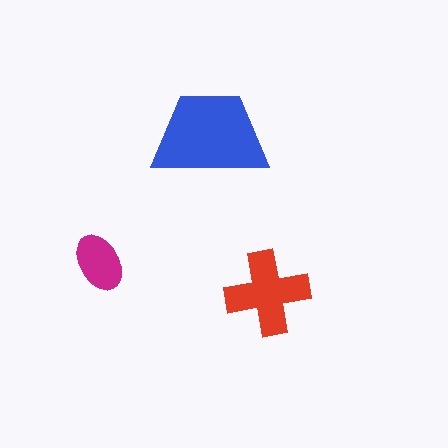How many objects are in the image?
There are 3 objects in the image.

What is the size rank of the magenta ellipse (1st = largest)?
3rd.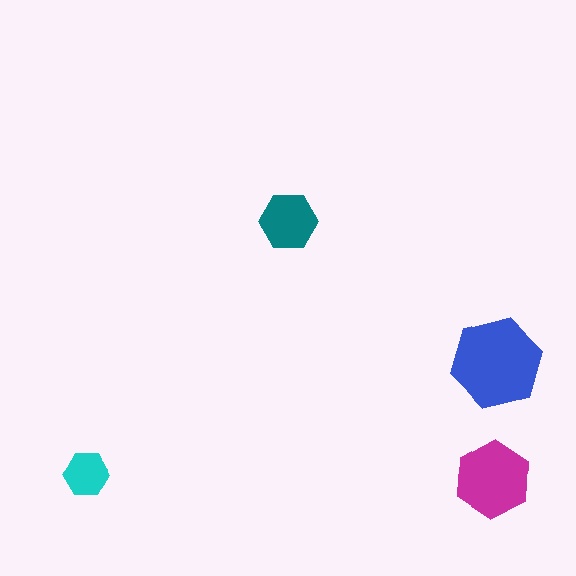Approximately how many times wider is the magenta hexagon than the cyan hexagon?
About 1.5 times wider.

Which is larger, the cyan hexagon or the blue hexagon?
The blue one.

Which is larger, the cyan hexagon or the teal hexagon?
The teal one.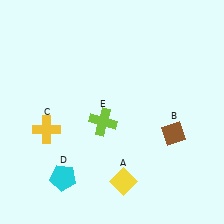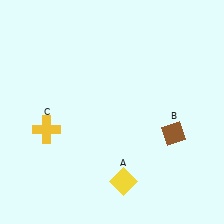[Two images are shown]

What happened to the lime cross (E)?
The lime cross (E) was removed in Image 2. It was in the bottom-left area of Image 1.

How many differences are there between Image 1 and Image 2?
There are 2 differences between the two images.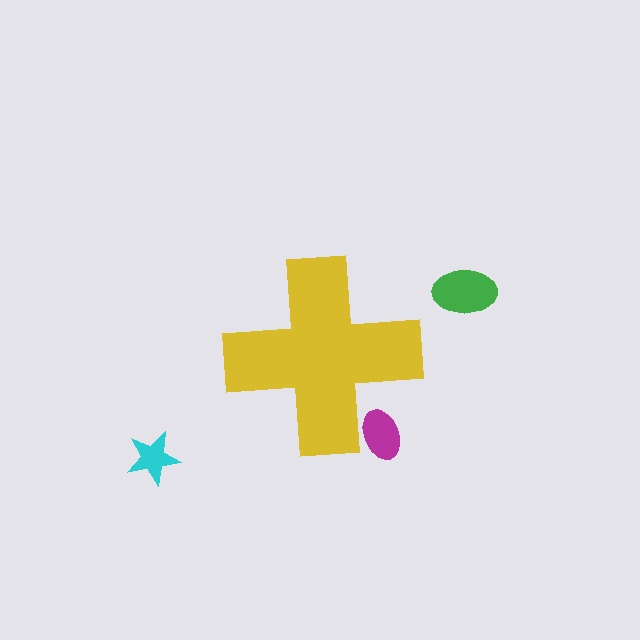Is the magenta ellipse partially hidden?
Yes, the magenta ellipse is partially hidden behind the yellow cross.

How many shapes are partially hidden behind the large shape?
1 shape is partially hidden.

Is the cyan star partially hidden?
No, the cyan star is fully visible.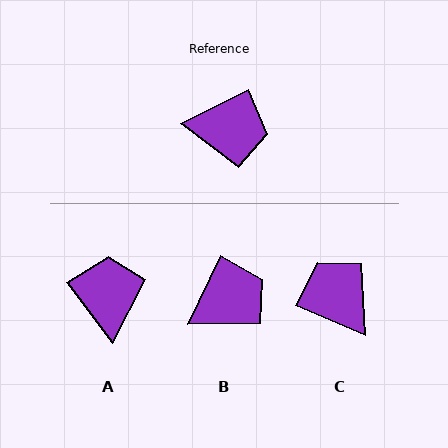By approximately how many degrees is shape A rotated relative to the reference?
Approximately 100 degrees counter-clockwise.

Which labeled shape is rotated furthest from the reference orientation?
C, about 130 degrees away.